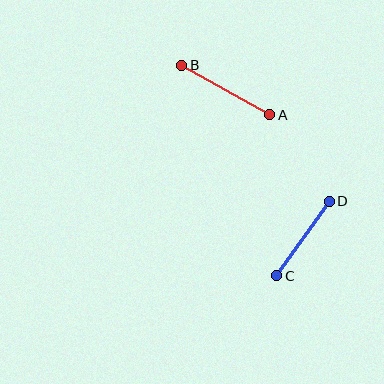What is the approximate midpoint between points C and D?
The midpoint is at approximately (303, 238) pixels.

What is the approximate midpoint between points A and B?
The midpoint is at approximately (226, 90) pixels.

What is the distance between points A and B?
The distance is approximately 101 pixels.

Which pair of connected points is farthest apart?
Points A and B are farthest apart.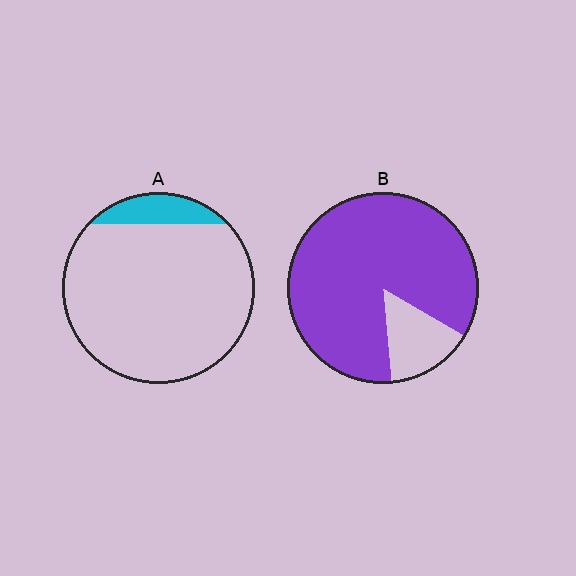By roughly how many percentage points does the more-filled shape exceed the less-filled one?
By roughly 75 percentage points (B over A).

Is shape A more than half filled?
No.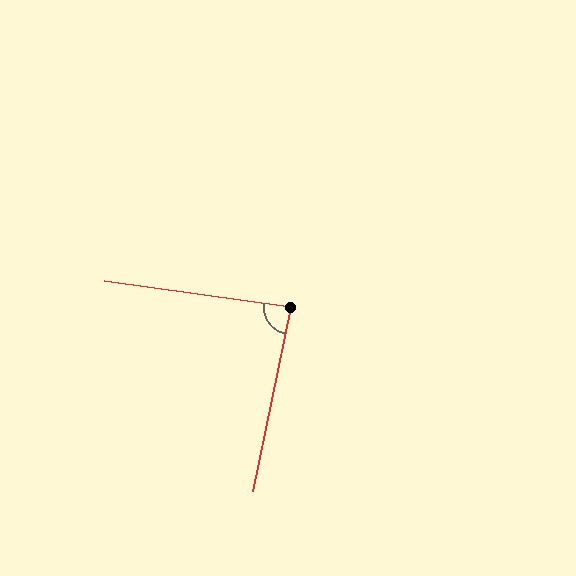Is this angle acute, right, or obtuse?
It is approximately a right angle.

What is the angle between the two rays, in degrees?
Approximately 86 degrees.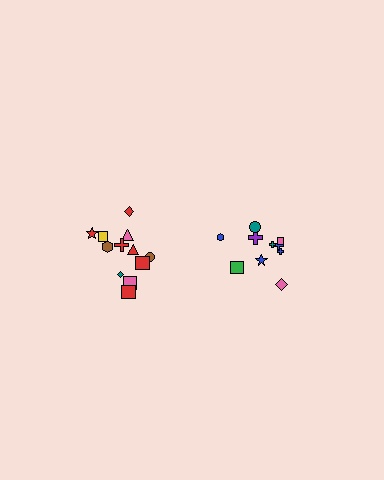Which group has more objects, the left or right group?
The left group.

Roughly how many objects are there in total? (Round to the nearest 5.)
Roughly 20 objects in total.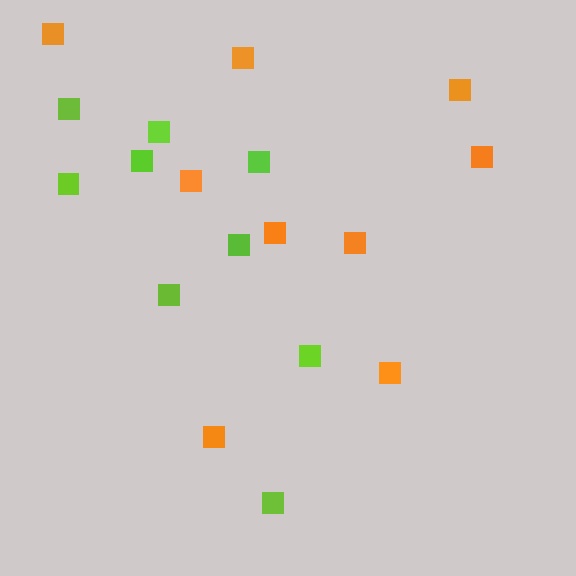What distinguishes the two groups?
There are 2 groups: one group of orange squares (9) and one group of lime squares (9).